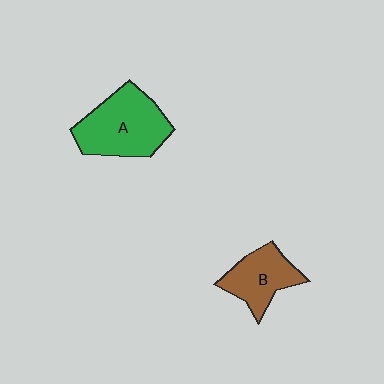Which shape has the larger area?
Shape A (green).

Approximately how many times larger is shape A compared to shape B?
Approximately 1.5 times.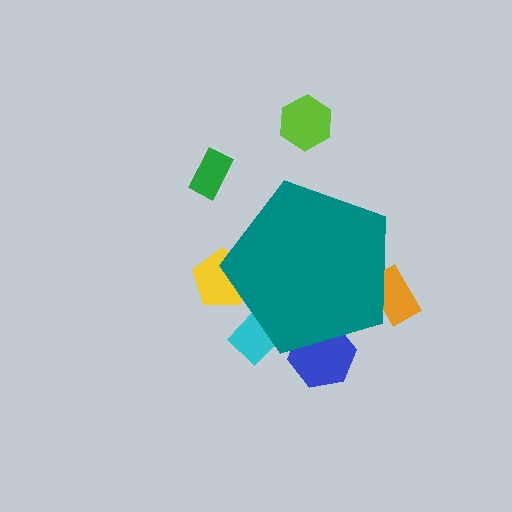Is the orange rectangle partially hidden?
Yes, the orange rectangle is partially hidden behind the teal pentagon.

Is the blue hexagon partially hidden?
Yes, the blue hexagon is partially hidden behind the teal pentagon.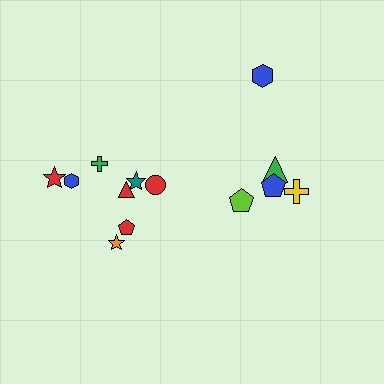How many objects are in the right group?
There are 5 objects.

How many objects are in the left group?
There are 8 objects.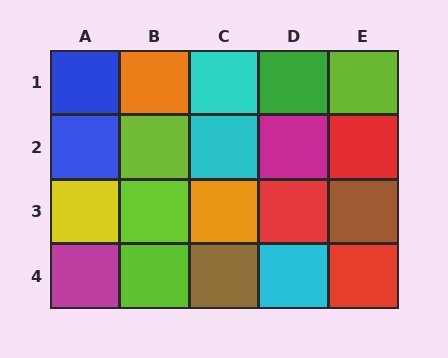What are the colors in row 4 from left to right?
Magenta, lime, brown, cyan, red.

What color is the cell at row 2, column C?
Cyan.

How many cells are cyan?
3 cells are cyan.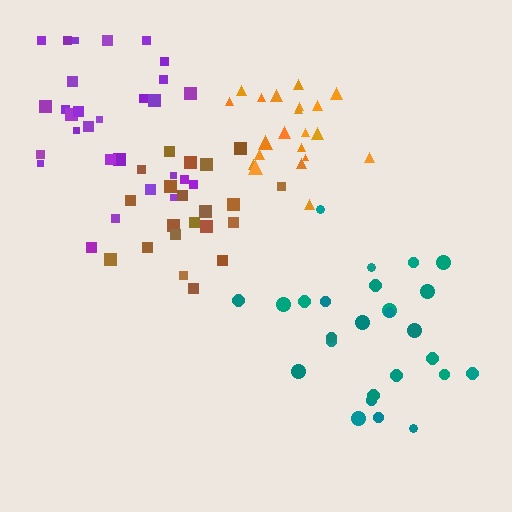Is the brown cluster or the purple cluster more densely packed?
Brown.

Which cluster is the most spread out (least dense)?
Purple.